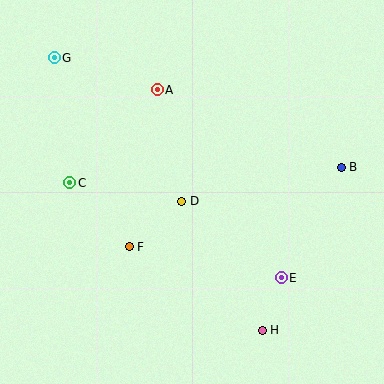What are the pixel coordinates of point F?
Point F is at (129, 247).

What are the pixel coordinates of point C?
Point C is at (70, 183).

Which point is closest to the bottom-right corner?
Point H is closest to the bottom-right corner.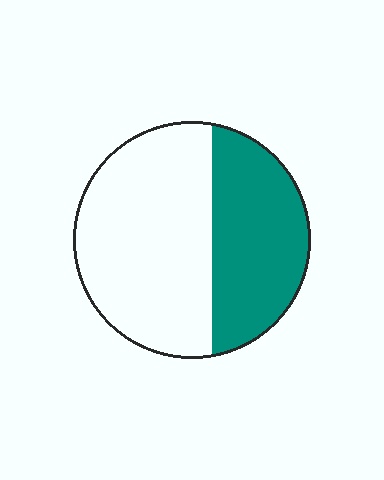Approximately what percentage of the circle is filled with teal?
Approximately 40%.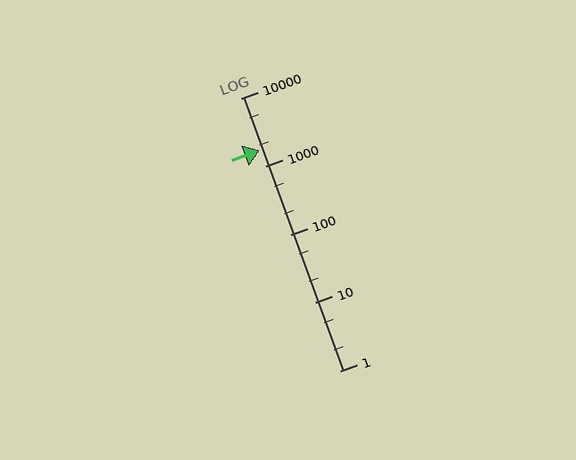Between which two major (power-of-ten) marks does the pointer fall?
The pointer is between 1000 and 10000.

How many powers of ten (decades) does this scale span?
The scale spans 4 decades, from 1 to 10000.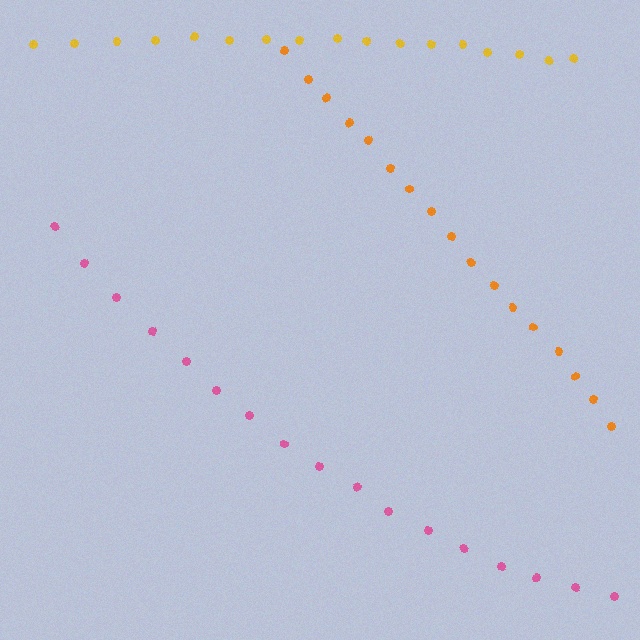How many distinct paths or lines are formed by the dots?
There are 3 distinct paths.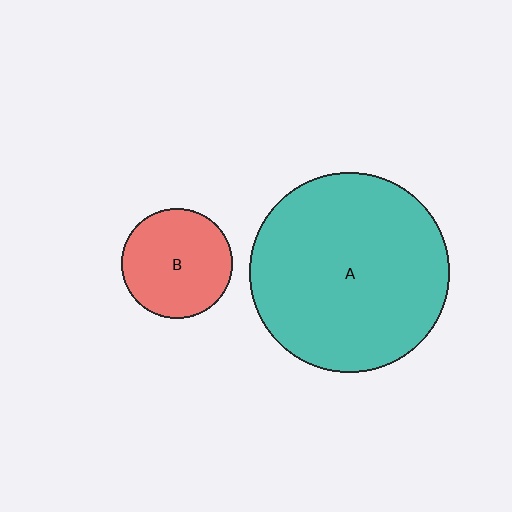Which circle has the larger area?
Circle A (teal).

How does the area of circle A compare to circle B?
Approximately 3.3 times.